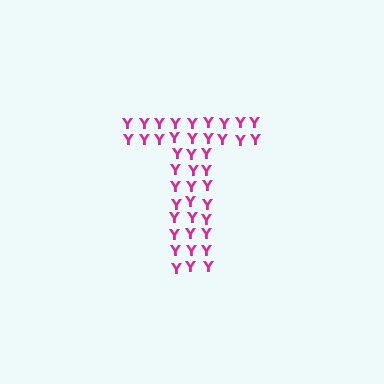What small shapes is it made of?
It is made of small letter Y's.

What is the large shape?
The large shape is the letter T.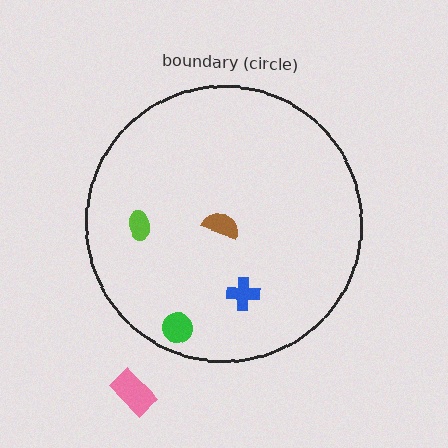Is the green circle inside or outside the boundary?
Inside.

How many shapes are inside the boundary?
4 inside, 1 outside.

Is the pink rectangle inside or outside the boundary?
Outside.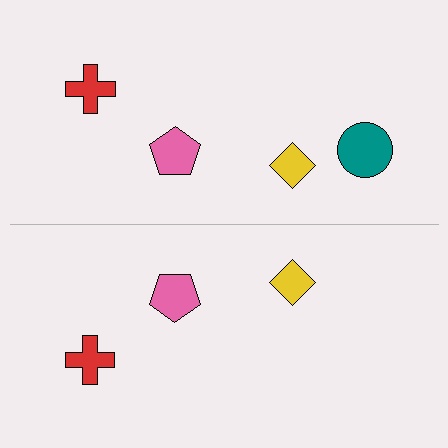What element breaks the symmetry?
A teal circle is missing from the bottom side.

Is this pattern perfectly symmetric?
No, the pattern is not perfectly symmetric. A teal circle is missing from the bottom side.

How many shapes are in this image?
There are 7 shapes in this image.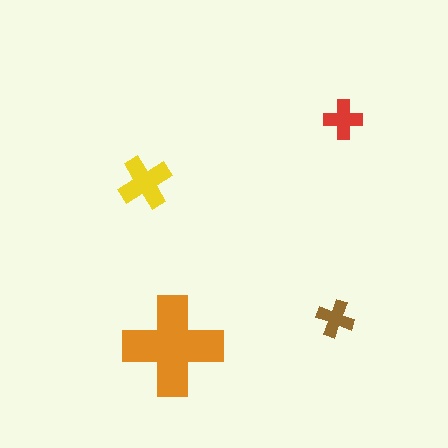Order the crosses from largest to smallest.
the orange one, the yellow one, the red one, the brown one.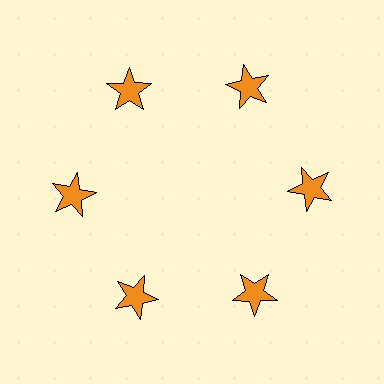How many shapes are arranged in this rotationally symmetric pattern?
There are 6 shapes, arranged in 6 groups of 1.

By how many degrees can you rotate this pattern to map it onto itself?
The pattern maps onto itself every 60 degrees of rotation.